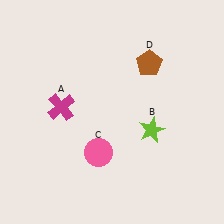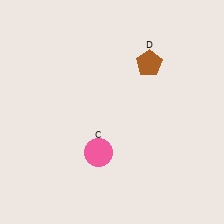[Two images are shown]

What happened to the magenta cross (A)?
The magenta cross (A) was removed in Image 2. It was in the top-left area of Image 1.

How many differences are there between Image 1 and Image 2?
There are 2 differences between the two images.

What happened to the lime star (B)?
The lime star (B) was removed in Image 2. It was in the bottom-right area of Image 1.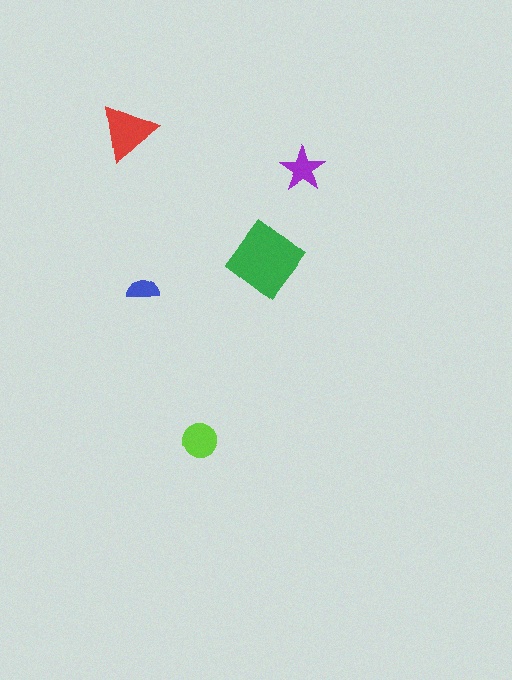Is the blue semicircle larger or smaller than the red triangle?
Smaller.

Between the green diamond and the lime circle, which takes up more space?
The green diamond.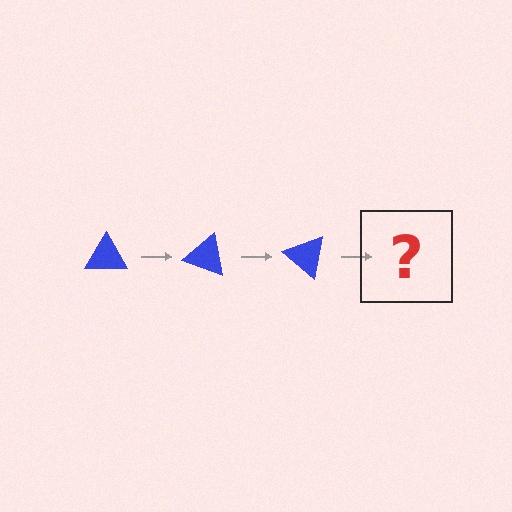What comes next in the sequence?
The next element should be a blue triangle rotated 60 degrees.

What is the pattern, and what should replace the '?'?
The pattern is that the triangle rotates 20 degrees each step. The '?' should be a blue triangle rotated 60 degrees.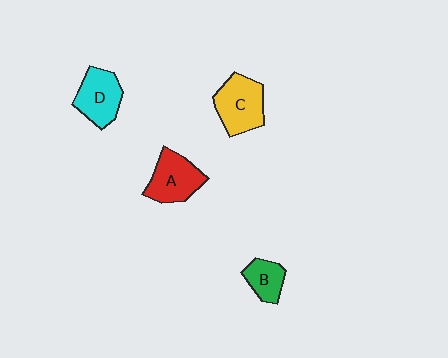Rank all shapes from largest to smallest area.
From largest to smallest: C (yellow), A (red), D (cyan), B (green).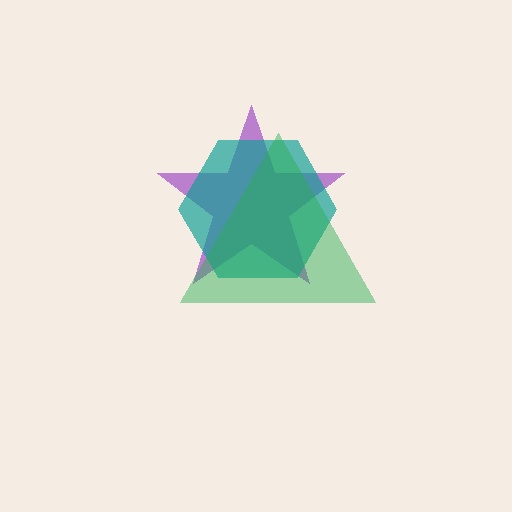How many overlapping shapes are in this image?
There are 3 overlapping shapes in the image.